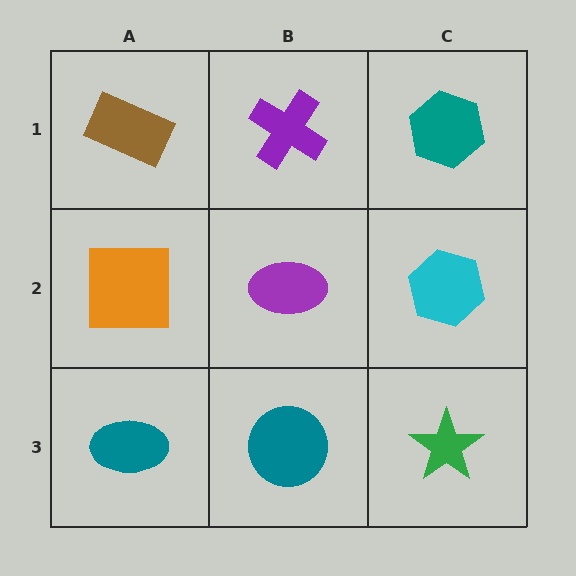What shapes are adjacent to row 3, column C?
A cyan hexagon (row 2, column C), a teal circle (row 3, column B).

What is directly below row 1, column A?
An orange square.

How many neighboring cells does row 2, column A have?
3.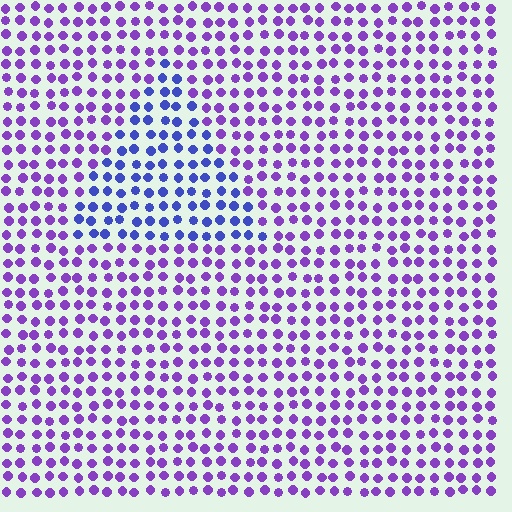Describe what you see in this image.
The image is filled with small purple elements in a uniform arrangement. A triangle-shaped region is visible where the elements are tinted to a slightly different hue, forming a subtle color boundary.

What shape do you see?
I see a triangle.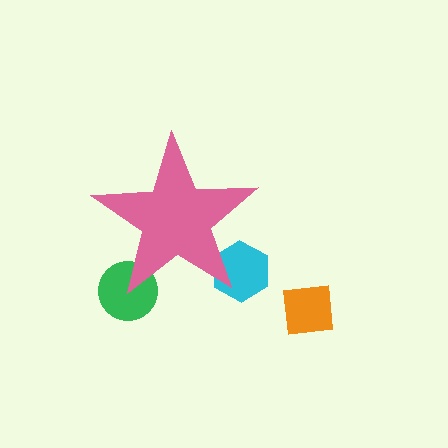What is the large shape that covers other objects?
A pink star.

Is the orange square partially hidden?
No, the orange square is fully visible.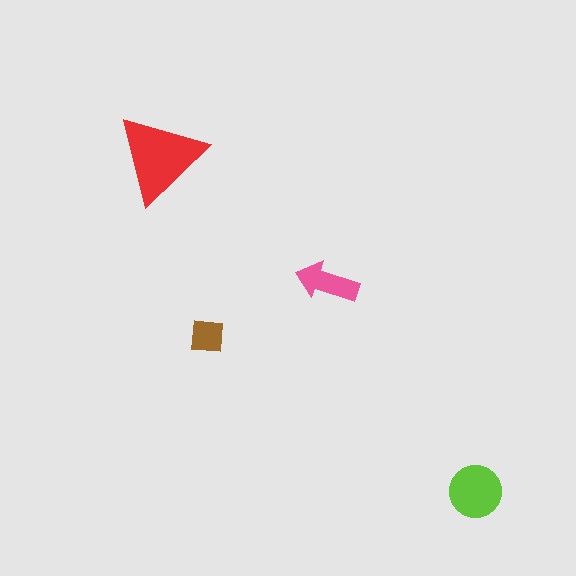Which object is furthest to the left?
The red triangle is leftmost.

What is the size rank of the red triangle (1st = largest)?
1st.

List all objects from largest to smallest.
The red triangle, the lime circle, the pink arrow, the brown square.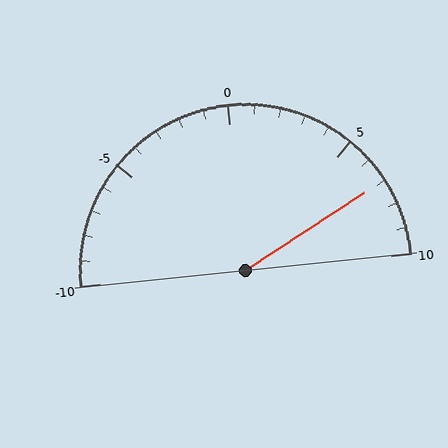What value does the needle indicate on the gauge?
The needle indicates approximately 7.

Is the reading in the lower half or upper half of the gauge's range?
The reading is in the upper half of the range (-10 to 10).